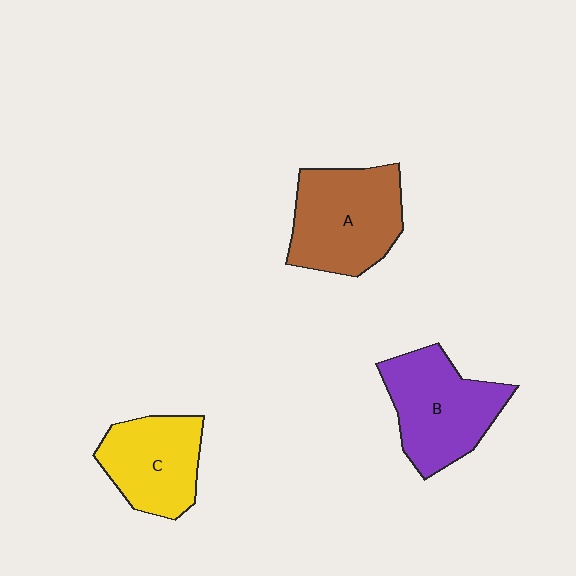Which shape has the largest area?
Shape A (brown).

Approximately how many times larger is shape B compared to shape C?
Approximately 1.2 times.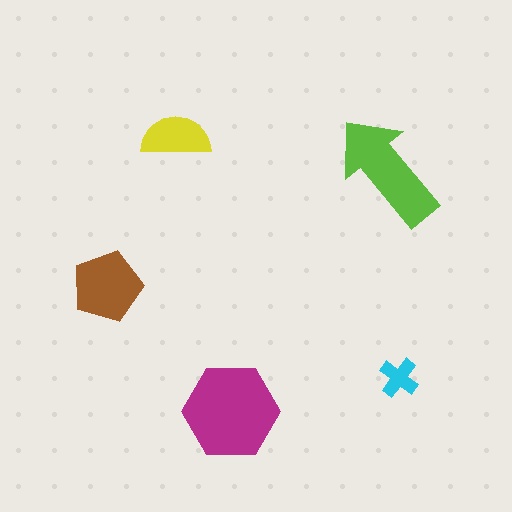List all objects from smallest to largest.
The cyan cross, the yellow semicircle, the brown pentagon, the lime arrow, the magenta hexagon.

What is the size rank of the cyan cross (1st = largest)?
5th.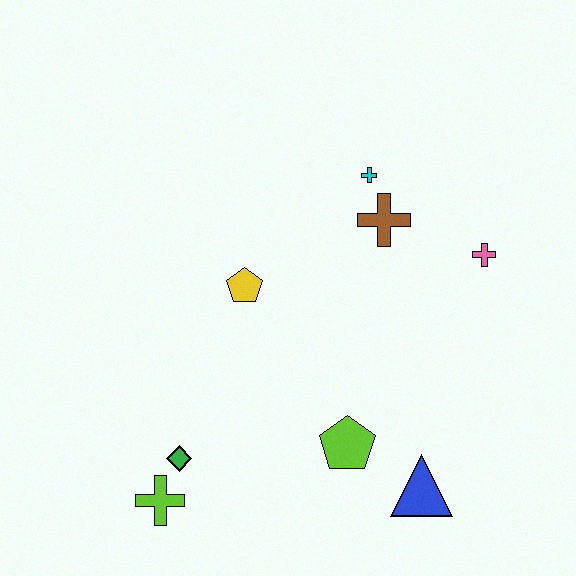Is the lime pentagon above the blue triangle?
Yes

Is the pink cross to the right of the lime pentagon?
Yes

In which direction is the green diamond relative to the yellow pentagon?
The green diamond is below the yellow pentagon.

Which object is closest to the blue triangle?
The lime pentagon is closest to the blue triangle.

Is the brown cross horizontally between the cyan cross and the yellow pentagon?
No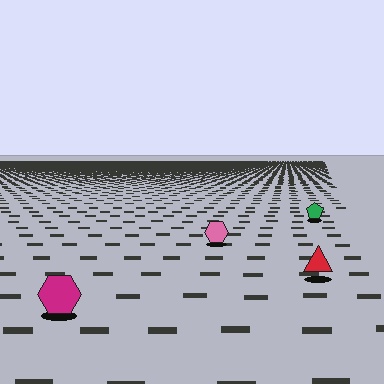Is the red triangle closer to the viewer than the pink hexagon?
Yes. The red triangle is closer — you can tell from the texture gradient: the ground texture is coarser near it.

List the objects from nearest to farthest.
From nearest to farthest: the magenta hexagon, the red triangle, the pink hexagon, the green pentagon.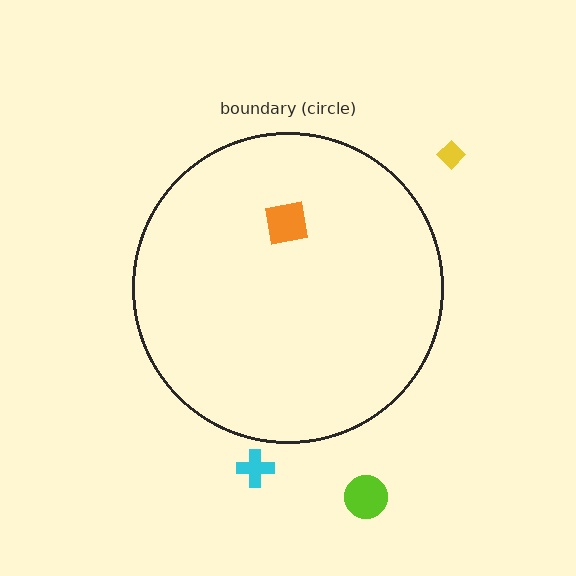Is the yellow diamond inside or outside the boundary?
Outside.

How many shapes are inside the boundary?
1 inside, 3 outside.